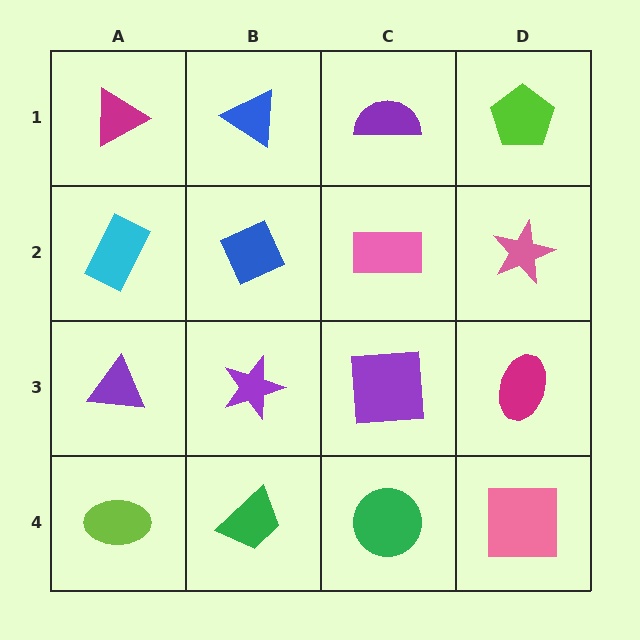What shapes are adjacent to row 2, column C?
A purple semicircle (row 1, column C), a purple square (row 3, column C), a blue diamond (row 2, column B), a pink star (row 2, column D).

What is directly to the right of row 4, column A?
A green trapezoid.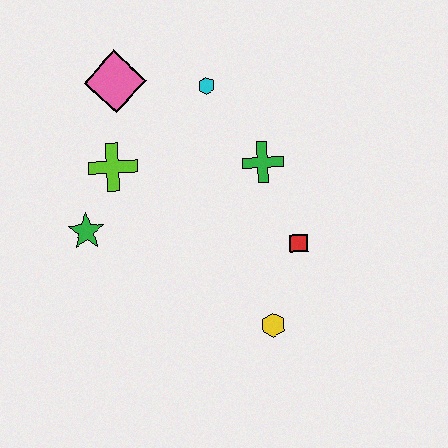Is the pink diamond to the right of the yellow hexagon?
No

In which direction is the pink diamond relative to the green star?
The pink diamond is above the green star.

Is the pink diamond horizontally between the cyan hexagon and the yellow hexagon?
No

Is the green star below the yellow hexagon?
No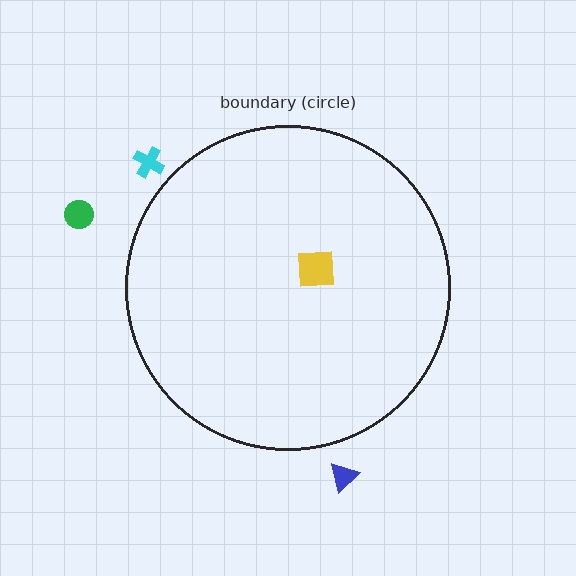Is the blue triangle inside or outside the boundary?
Outside.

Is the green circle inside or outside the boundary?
Outside.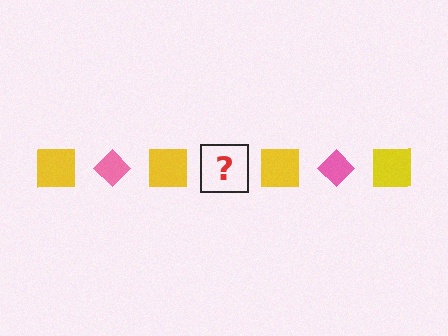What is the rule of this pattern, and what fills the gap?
The rule is that the pattern alternates between yellow square and pink diamond. The gap should be filled with a pink diamond.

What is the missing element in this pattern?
The missing element is a pink diamond.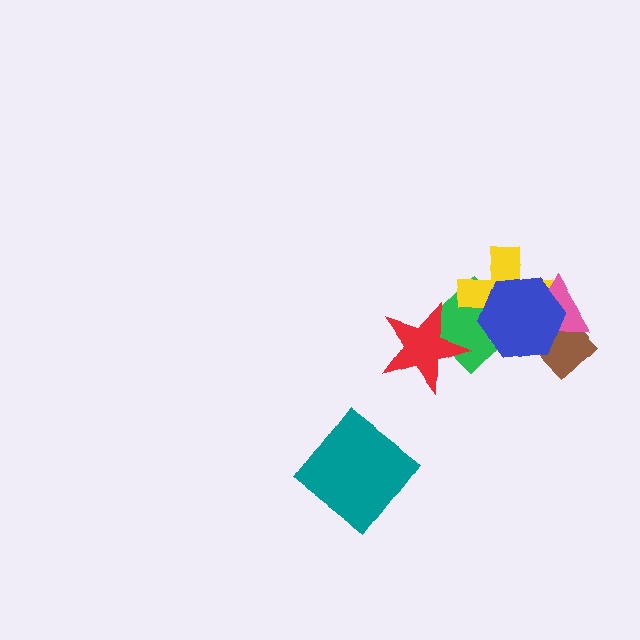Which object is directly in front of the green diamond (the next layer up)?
The yellow cross is directly in front of the green diamond.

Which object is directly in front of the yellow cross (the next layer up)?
The brown rectangle is directly in front of the yellow cross.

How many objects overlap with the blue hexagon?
4 objects overlap with the blue hexagon.